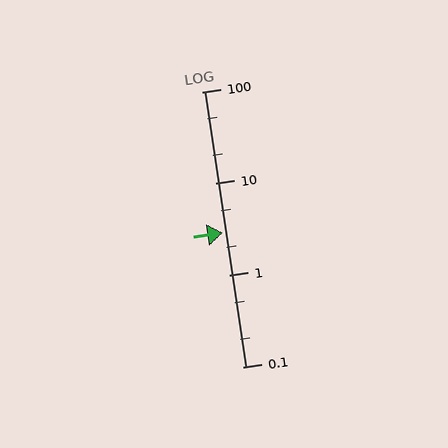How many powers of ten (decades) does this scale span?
The scale spans 3 decades, from 0.1 to 100.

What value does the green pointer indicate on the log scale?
The pointer indicates approximately 2.9.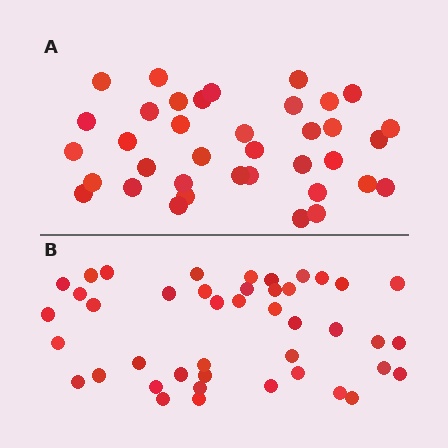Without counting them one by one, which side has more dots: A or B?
Region B (the bottom region) has more dots.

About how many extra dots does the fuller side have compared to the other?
Region B has about 6 more dots than region A.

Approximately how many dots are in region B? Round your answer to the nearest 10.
About 40 dots. (The exact count is 43, which rounds to 40.)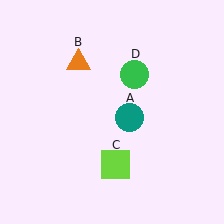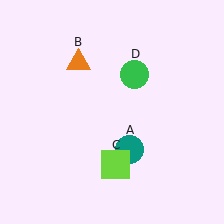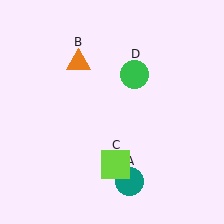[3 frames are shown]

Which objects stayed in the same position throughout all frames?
Orange triangle (object B) and lime square (object C) and green circle (object D) remained stationary.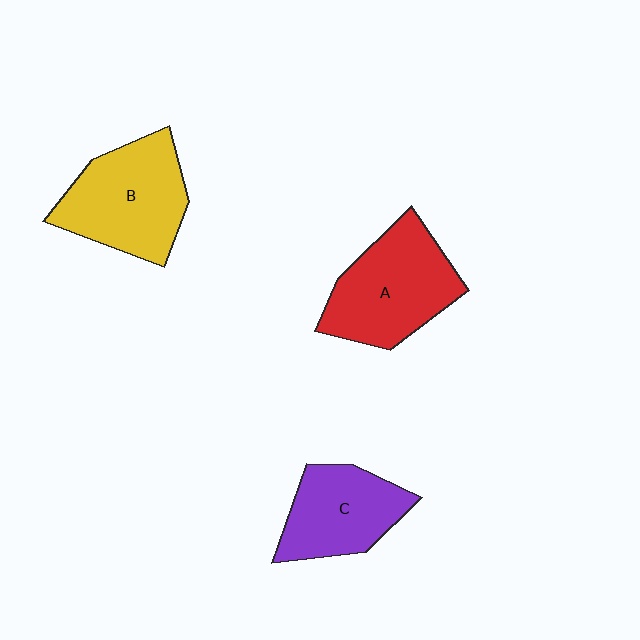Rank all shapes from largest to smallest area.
From largest to smallest: A (red), B (yellow), C (purple).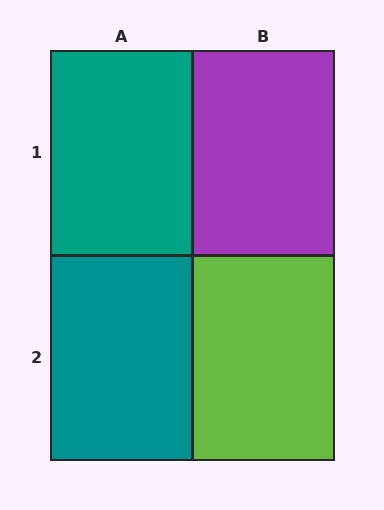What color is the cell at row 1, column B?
Purple.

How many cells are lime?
1 cell is lime.